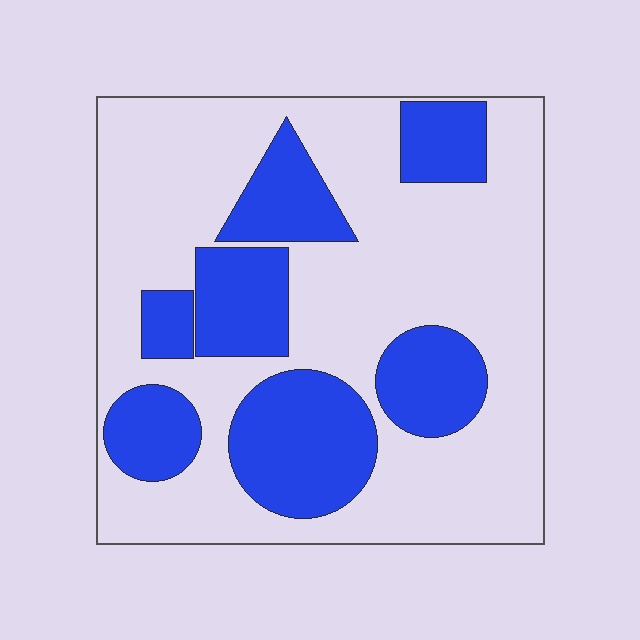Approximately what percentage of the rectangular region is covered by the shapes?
Approximately 35%.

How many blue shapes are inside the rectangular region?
7.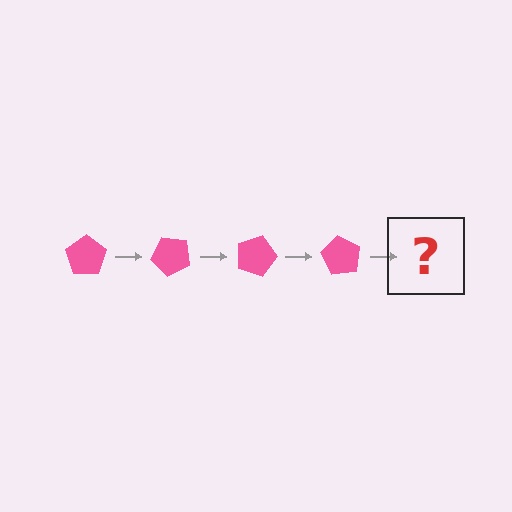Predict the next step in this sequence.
The next step is a pink pentagon rotated 180 degrees.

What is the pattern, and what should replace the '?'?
The pattern is that the pentagon rotates 45 degrees each step. The '?' should be a pink pentagon rotated 180 degrees.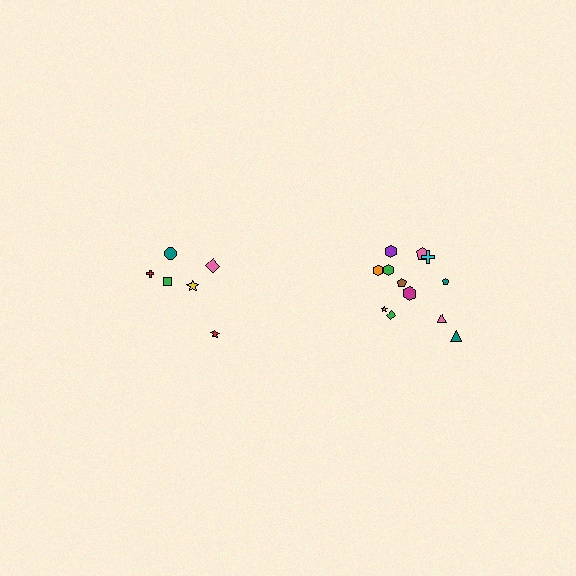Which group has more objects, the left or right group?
The right group.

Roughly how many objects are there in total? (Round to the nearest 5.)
Roughly 20 objects in total.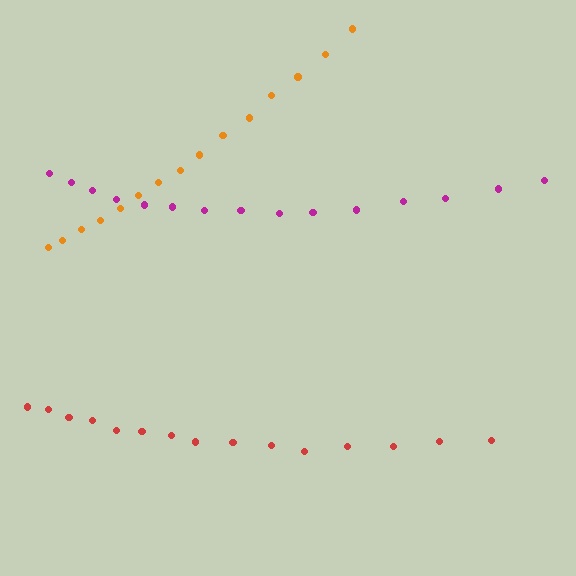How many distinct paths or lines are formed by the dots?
There are 3 distinct paths.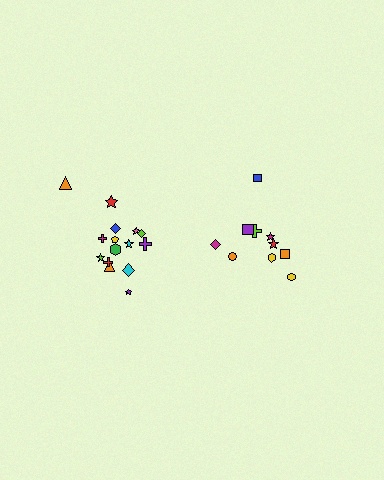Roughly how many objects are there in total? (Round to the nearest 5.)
Roughly 25 objects in total.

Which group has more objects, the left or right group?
The left group.